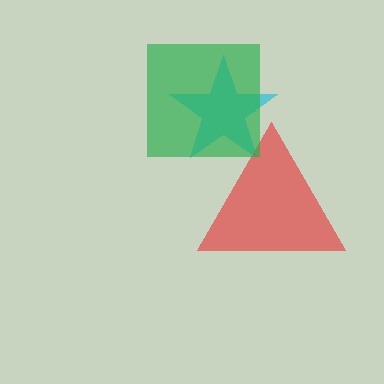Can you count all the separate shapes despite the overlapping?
Yes, there are 3 separate shapes.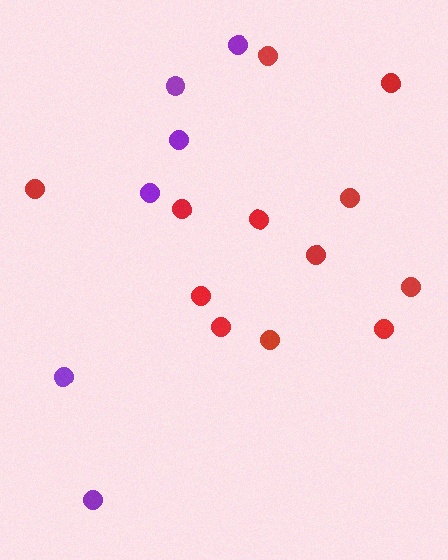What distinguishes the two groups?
There are 2 groups: one group of red circles (12) and one group of purple circles (6).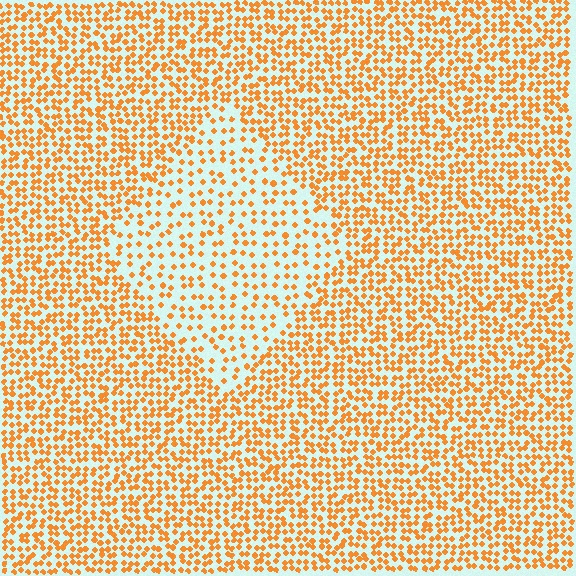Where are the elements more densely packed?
The elements are more densely packed outside the diamond boundary.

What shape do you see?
I see a diamond.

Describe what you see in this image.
The image contains small orange elements arranged at two different densities. A diamond-shaped region is visible where the elements are less densely packed than the surrounding area.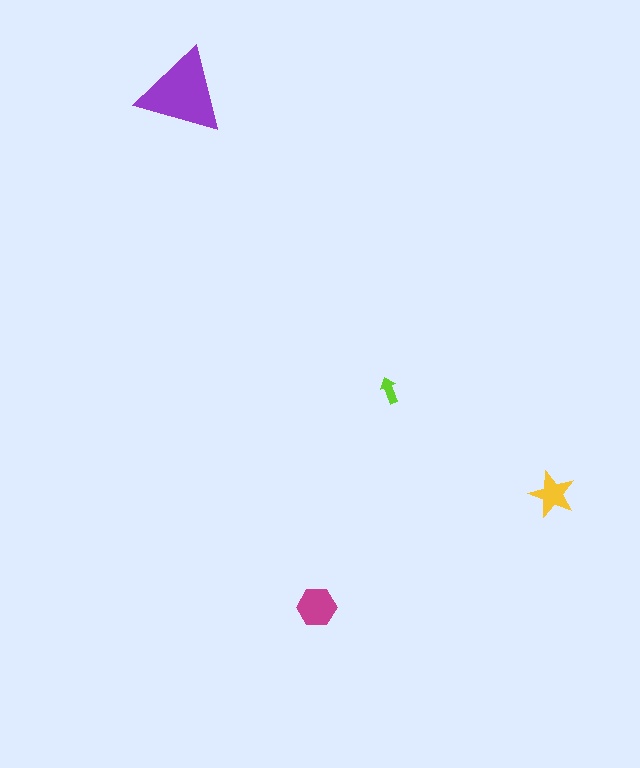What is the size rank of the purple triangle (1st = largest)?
1st.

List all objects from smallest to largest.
The lime arrow, the yellow star, the magenta hexagon, the purple triangle.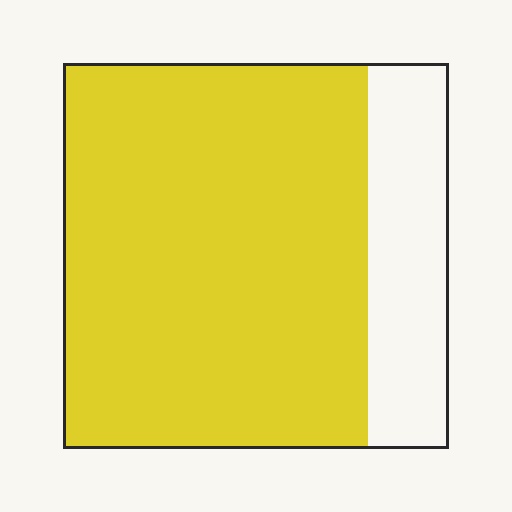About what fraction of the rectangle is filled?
About four fifths (4/5).